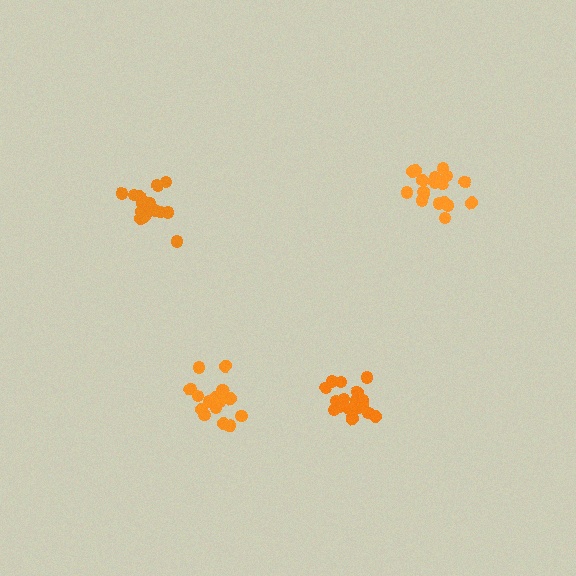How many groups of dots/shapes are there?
There are 4 groups.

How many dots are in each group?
Group 1: 19 dots, Group 2: 20 dots, Group 3: 19 dots, Group 4: 18 dots (76 total).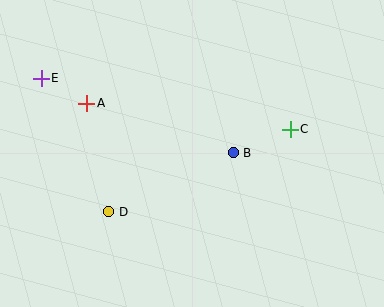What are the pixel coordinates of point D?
Point D is at (109, 212).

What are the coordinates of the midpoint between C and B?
The midpoint between C and B is at (262, 141).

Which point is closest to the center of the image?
Point B at (233, 153) is closest to the center.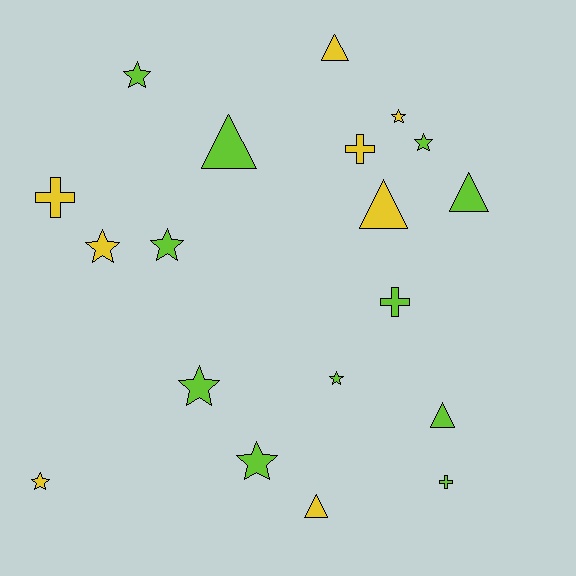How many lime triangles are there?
There are 3 lime triangles.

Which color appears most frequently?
Lime, with 11 objects.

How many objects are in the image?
There are 19 objects.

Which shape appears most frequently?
Star, with 9 objects.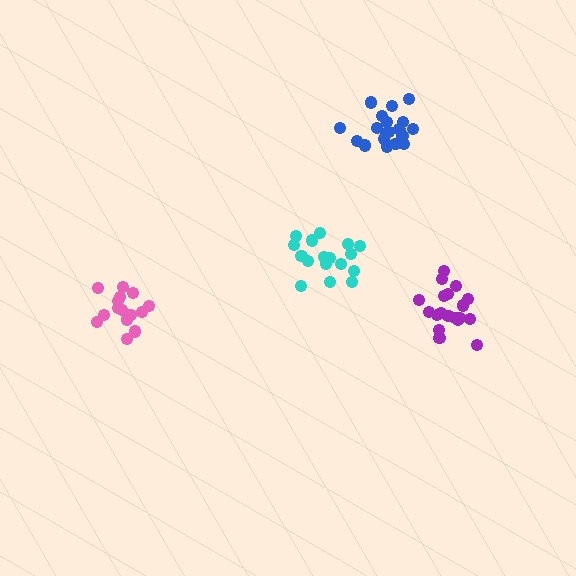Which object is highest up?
The blue cluster is topmost.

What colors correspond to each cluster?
The clusters are colored: cyan, pink, blue, purple.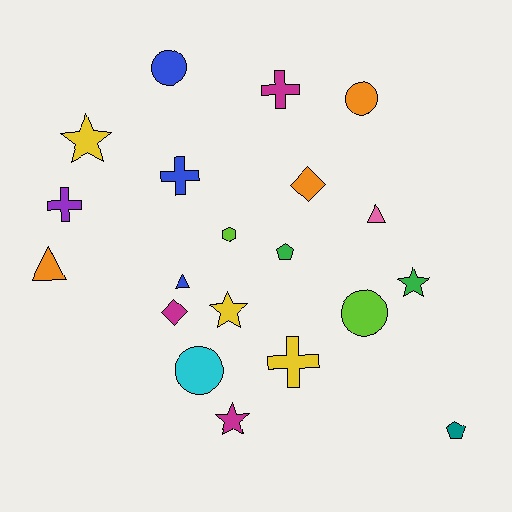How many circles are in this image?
There are 4 circles.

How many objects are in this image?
There are 20 objects.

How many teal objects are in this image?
There is 1 teal object.